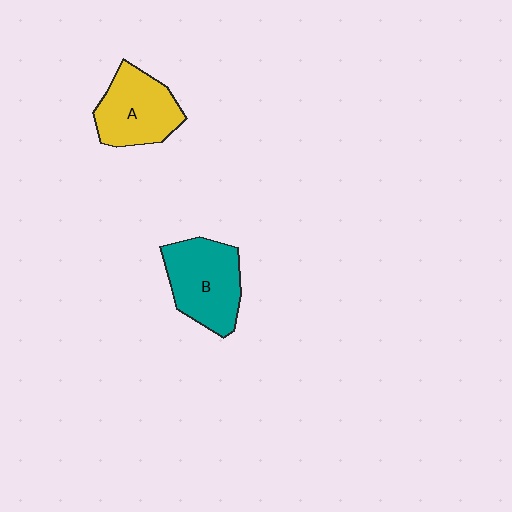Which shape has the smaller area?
Shape A (yellow).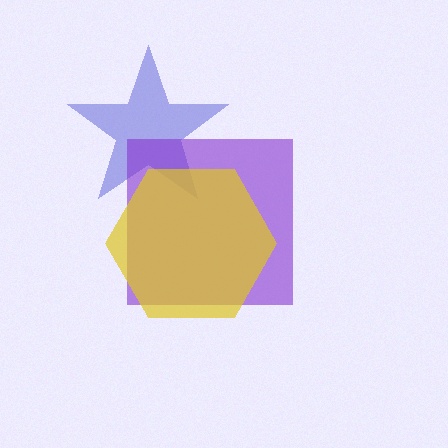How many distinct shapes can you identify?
There are 3 distinct shapes: a blue star, a purple square, a yellow hexagon.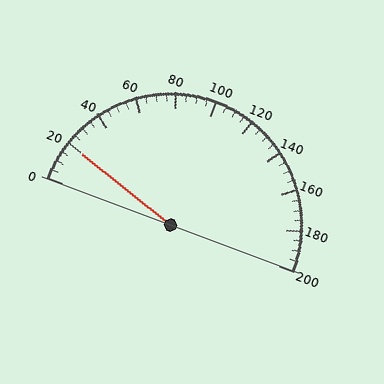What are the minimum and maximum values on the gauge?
The gauge ranges from 0 to 200.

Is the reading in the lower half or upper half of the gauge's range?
The reading is in the lower half of the range (0 to 200).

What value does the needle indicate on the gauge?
The needle indicates approximately 20.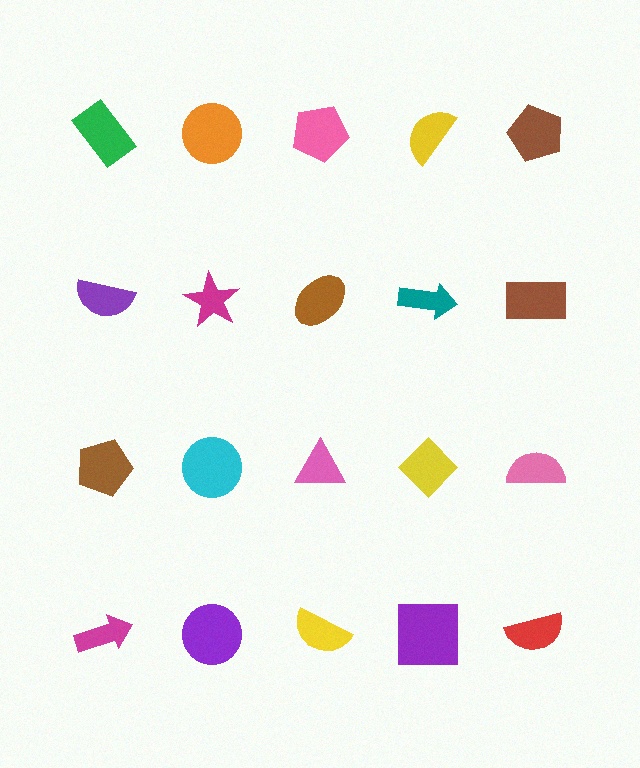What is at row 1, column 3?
A pink pentagon.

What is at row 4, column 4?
A purple square.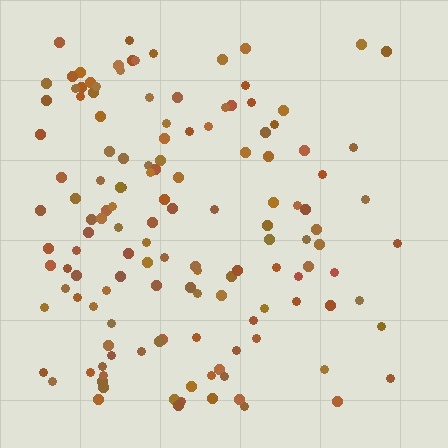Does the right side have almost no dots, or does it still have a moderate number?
Still a moderate number, just noticeably fewer than the left.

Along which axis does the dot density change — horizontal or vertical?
Horizontal.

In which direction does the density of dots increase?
From right to left, with the left side densest.